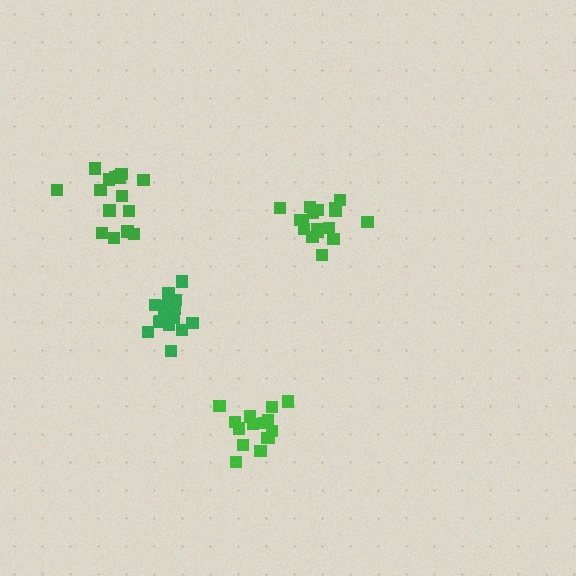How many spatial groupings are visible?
There are 4 spatial groupings.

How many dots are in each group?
Group 1: 17 dots, Group 2: 15 dots, Group 3: 18 dots, Group 4: 16 dots (66 total).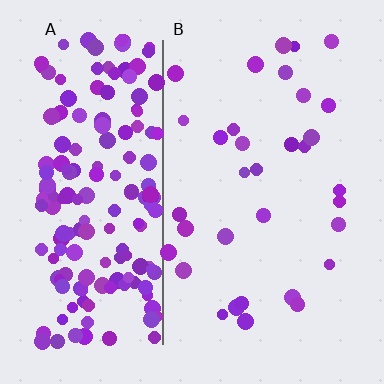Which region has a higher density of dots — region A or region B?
A (the left).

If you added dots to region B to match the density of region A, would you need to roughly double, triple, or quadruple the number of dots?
Approximately quadruple.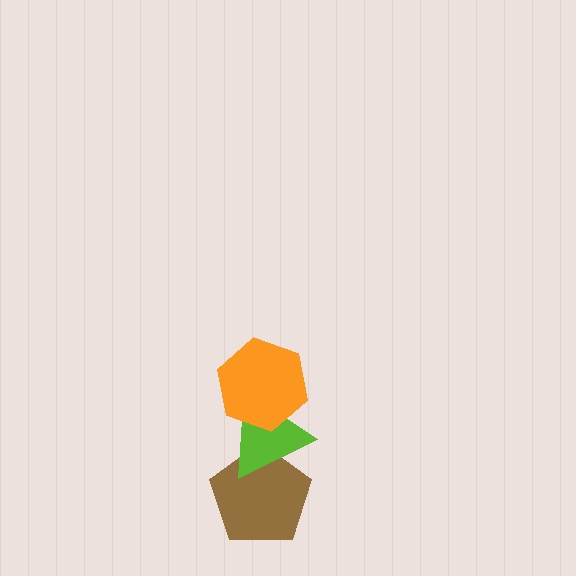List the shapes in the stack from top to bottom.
From top to bottom: the orange hexagon, the lime triangle, the brown pentagon.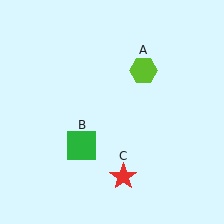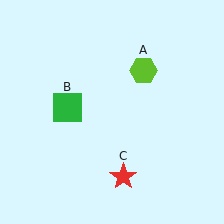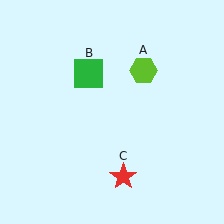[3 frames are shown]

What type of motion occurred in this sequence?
The green square (object B) rotated clockwise around the center of the scene.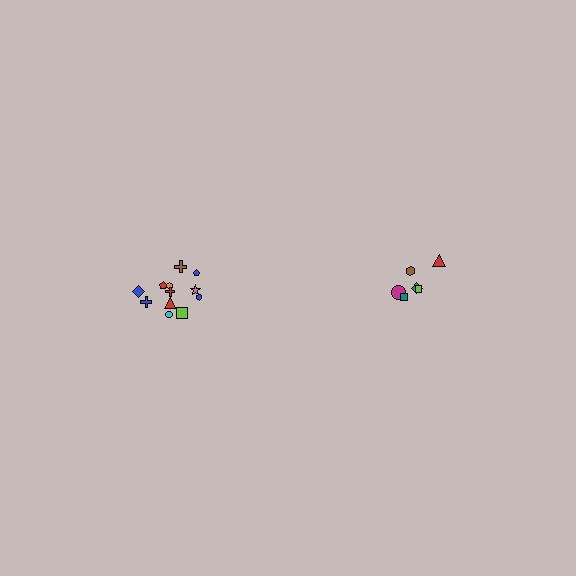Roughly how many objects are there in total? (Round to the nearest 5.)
Roughly 20 objects in total.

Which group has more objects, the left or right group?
The left group.